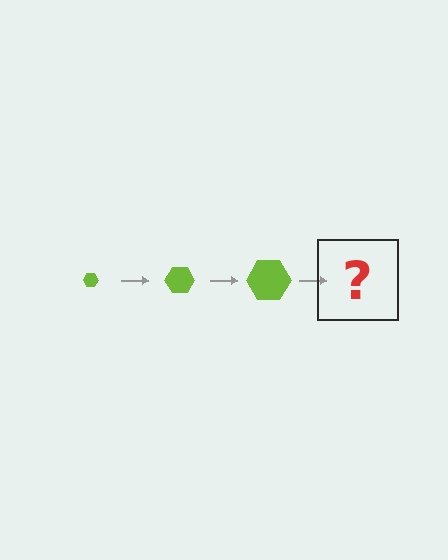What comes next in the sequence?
The next element should be a lime hexagon, larger than the previous one.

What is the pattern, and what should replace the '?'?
The pattern is that the hexagon gets progressively larger each step. The '?' should be a lime hexagon, larger than the previous one.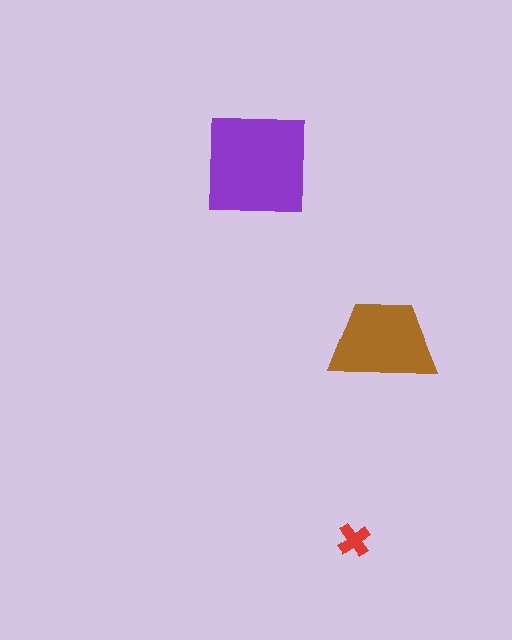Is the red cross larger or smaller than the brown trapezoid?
Smaller.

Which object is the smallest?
The red cross.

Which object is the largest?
The purple square.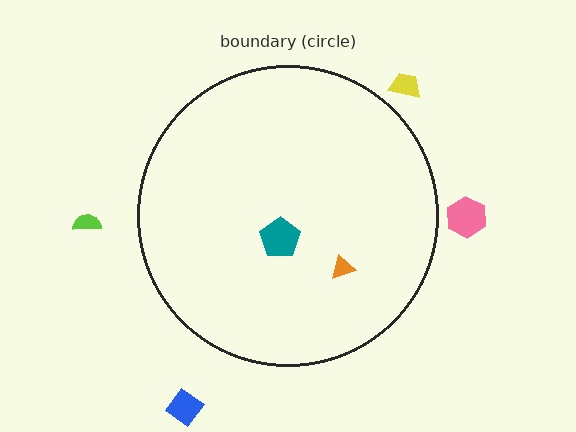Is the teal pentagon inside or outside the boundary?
Inside.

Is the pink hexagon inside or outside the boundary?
Outside.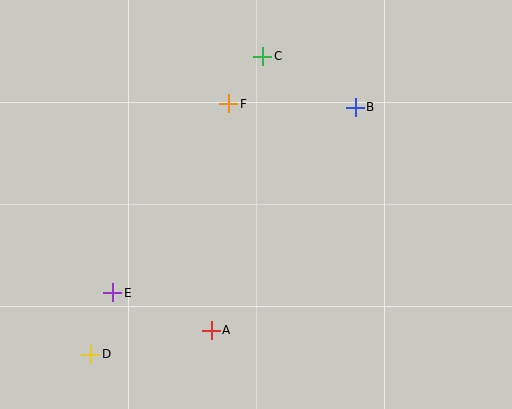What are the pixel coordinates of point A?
Point A is at (211, 330).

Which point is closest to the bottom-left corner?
Point D is closest to the bottom-left corner.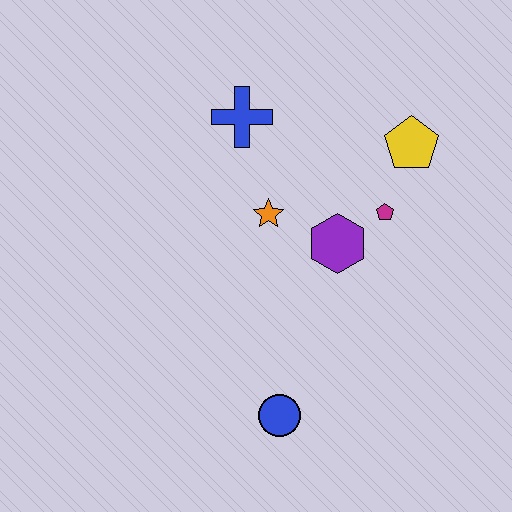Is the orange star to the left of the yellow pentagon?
Yes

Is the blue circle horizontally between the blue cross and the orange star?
No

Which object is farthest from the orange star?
The blue circle is farthest from the orange star.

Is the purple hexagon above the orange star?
No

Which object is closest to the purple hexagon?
The magenta pentagon is closest to the purple hexagon.